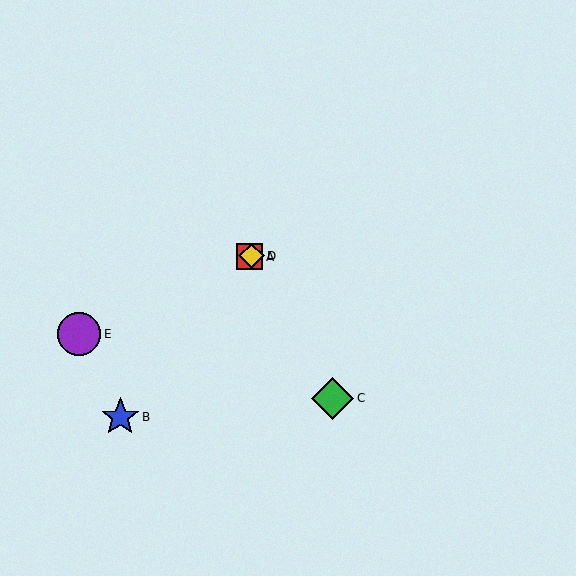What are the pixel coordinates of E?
Object E is at (79, 334).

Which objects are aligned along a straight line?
Objects A, D, E are aligned along a straight line.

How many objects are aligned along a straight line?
3 objects (A, D, E) are aligned along a straight line.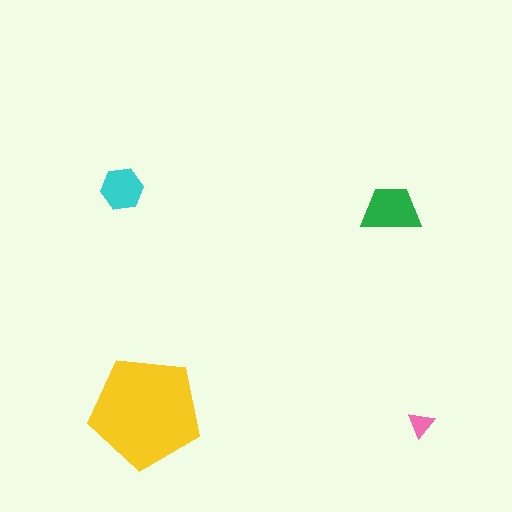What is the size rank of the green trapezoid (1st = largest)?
2nd.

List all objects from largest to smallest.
The yellow pentagon, the green trapezoid, the cyan hexagon, the pink triangle.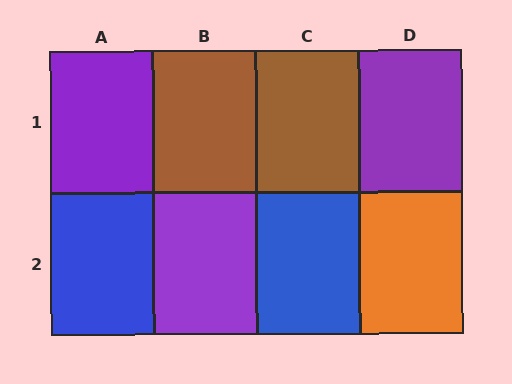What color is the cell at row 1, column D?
Purple.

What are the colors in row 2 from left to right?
Blue, purple, blue, orange.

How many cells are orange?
1 cell is orange.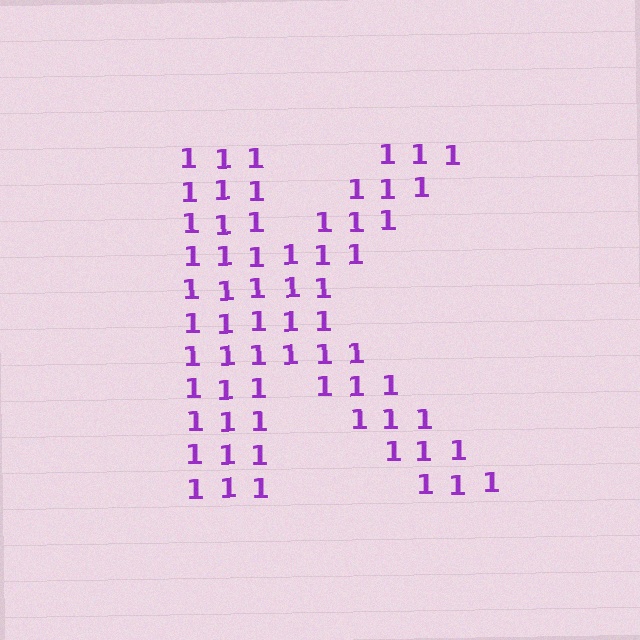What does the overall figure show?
The overall figure shows the letter K.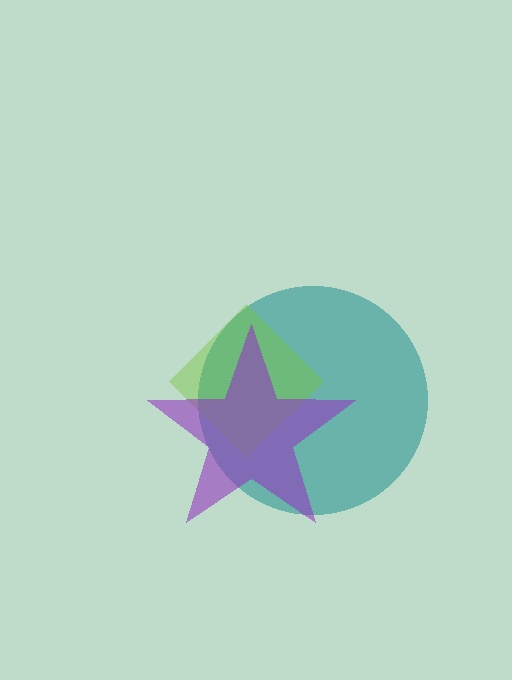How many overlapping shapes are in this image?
There are 3 overlapping shapes in the image.